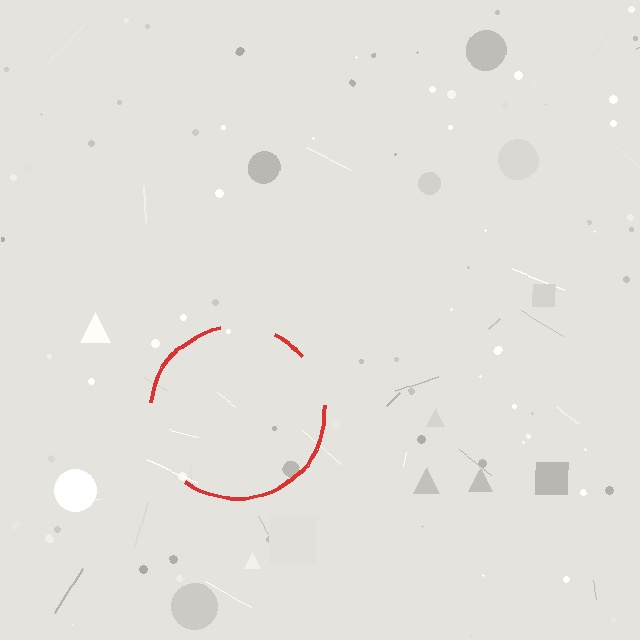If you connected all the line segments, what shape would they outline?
They would outline a circle.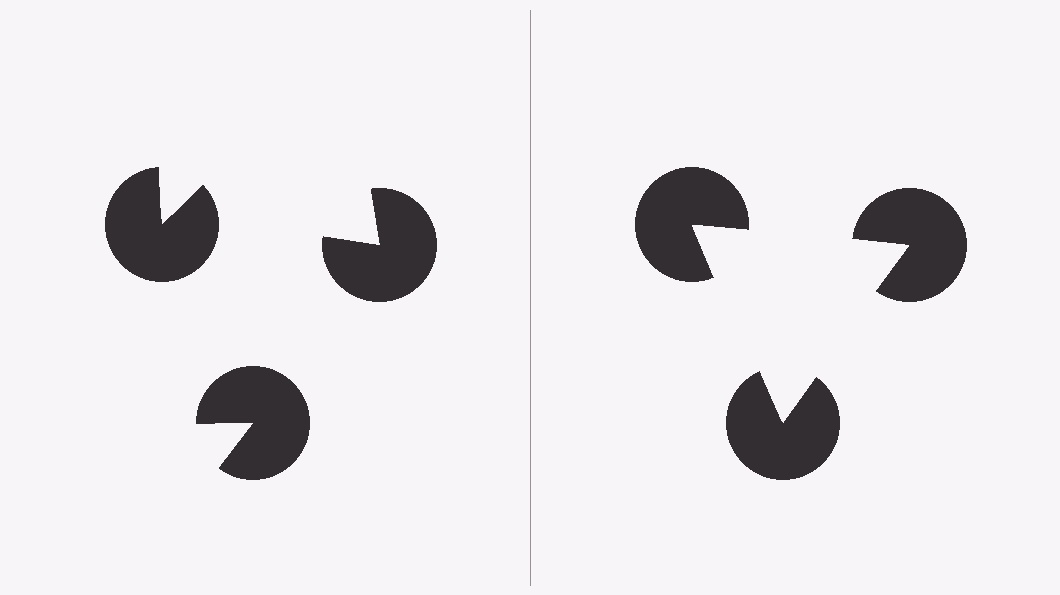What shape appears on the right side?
An illusory triangle.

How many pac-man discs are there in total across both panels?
6 — 3 on each side.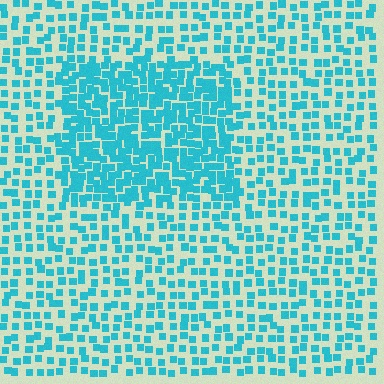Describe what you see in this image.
The image contains small cyan elements arranged at two different densities. A rectangle-shaped region is visible where the elements are more densely packed than the surrounding area.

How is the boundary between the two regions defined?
The boundary is defined by a change in element density (approximately 2.0x ratio). All elements are the same color, size, and shape.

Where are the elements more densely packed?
The elements are more densely packed inside the rectangle boundary.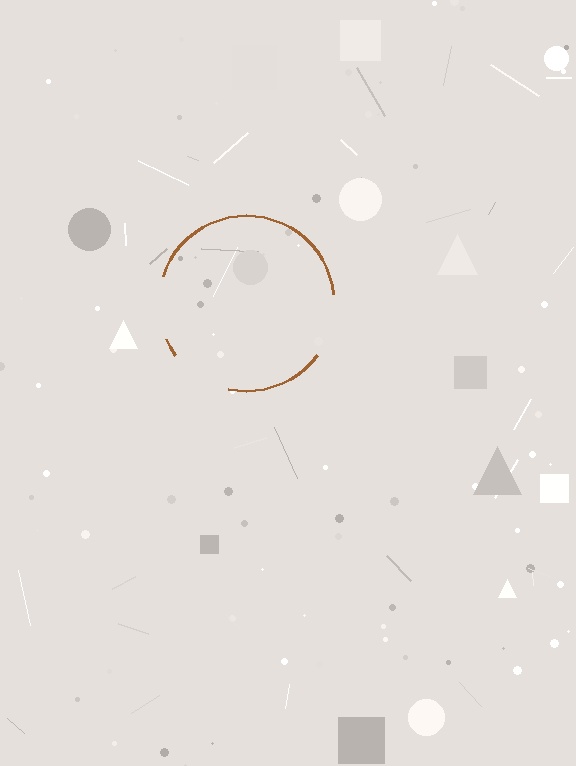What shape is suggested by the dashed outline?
The dashed outline suggests a circle.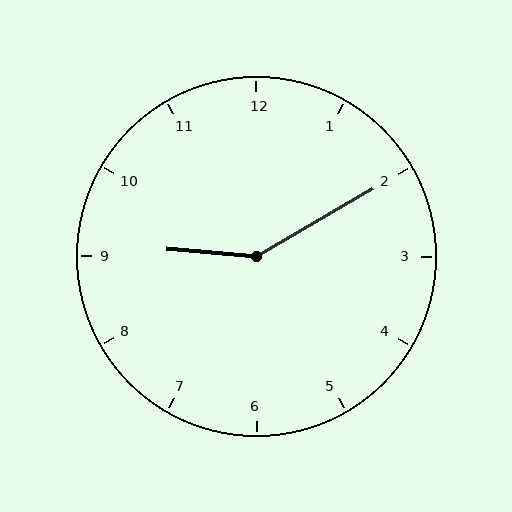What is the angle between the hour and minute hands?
Approximately 145 degrees.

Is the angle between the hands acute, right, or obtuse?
It is obtuse.